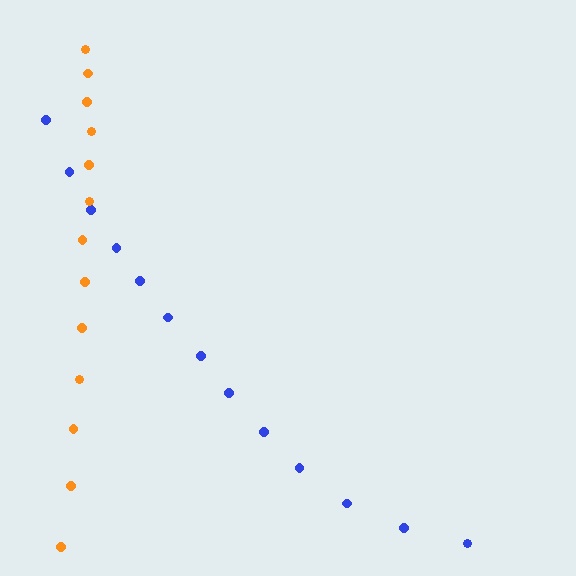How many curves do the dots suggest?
There are 2 distinct paths.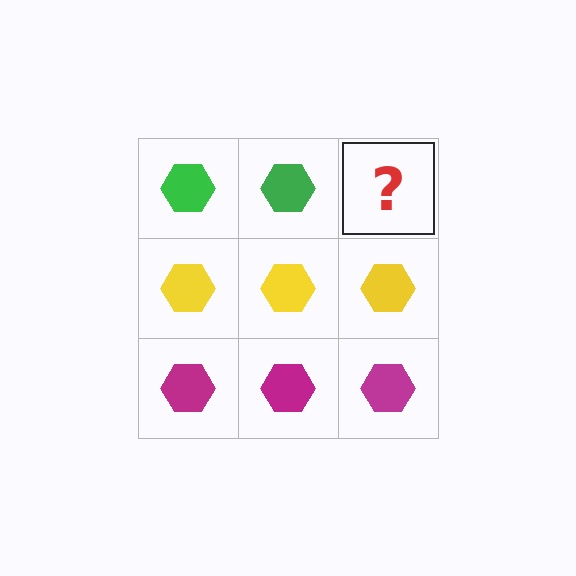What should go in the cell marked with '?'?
The missing cell should contain a green hexagon.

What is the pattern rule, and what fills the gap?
The rule is that each row has a consistent color. The gap should be filled with a green hexagon.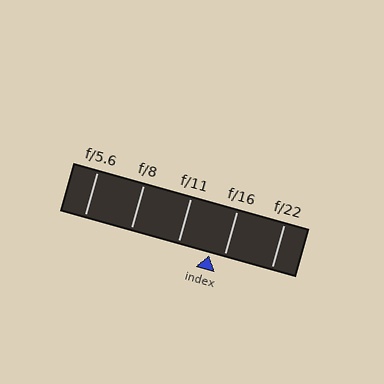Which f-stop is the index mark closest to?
The index mark is closest to f/16.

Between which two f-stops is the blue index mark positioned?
The index mark is between f/11 and f/16.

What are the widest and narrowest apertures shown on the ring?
The widest aperture shown is f/5.6 and the narrowest is f/22.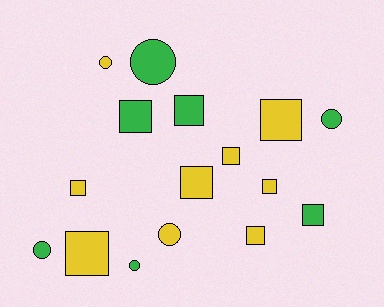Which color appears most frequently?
Yellow, with 9 objects.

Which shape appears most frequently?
Square, with 10 objects.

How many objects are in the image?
There are 16 objects.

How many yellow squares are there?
There are 7 yellow squares.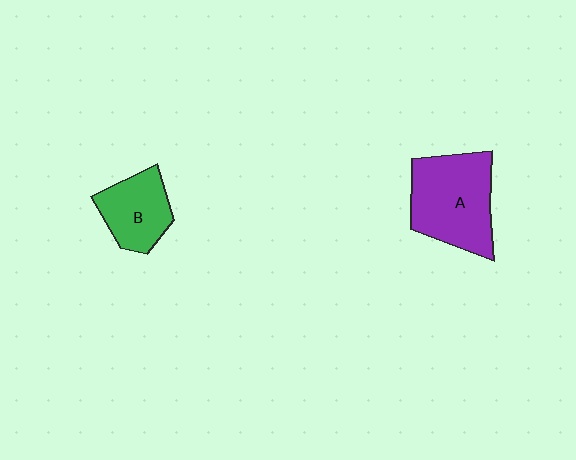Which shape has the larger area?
Shape A (purple).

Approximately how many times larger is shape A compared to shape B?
Approximately 1.6 times.